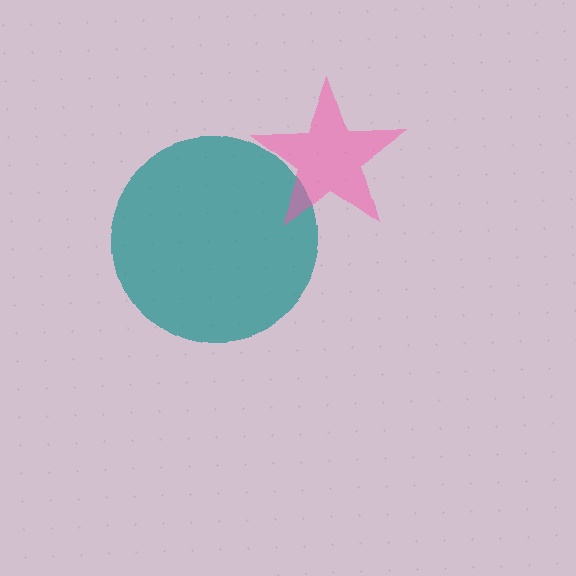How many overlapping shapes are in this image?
There are 2 overlapping shapes in the image.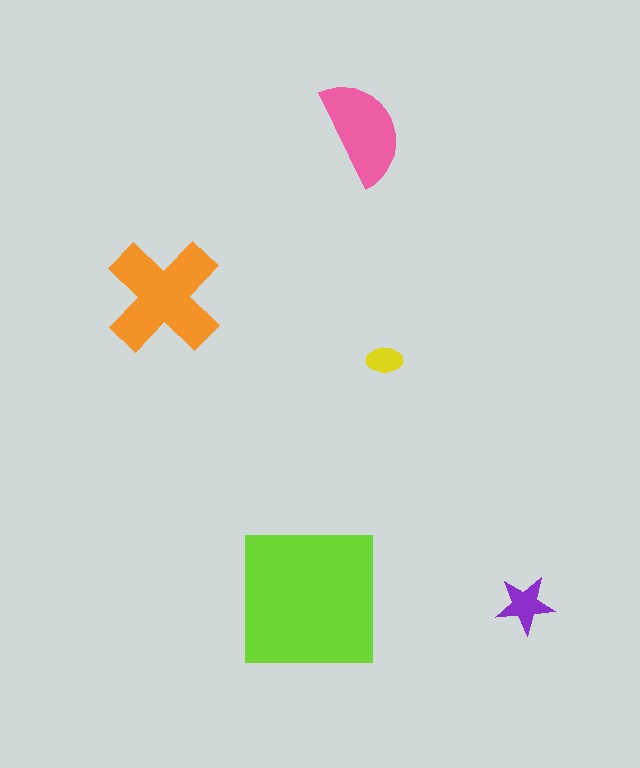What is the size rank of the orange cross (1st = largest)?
2nd.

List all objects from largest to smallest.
The lime square, the orange cross, the pink semicircle, the purple star, the yellow ellipse.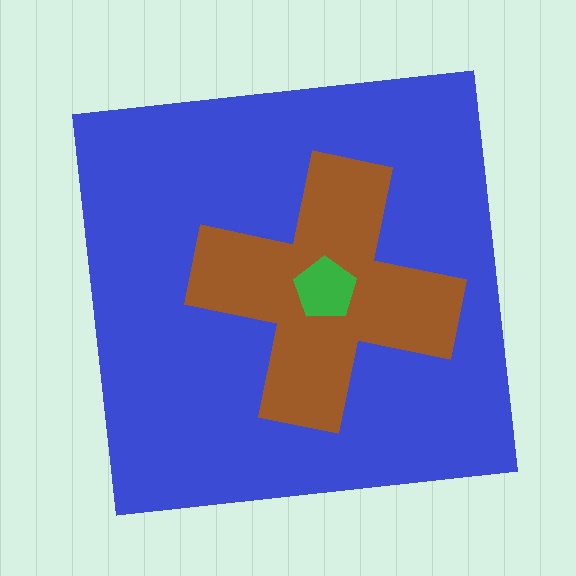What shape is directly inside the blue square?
The brown cross.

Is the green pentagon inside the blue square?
Yes.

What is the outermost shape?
The blue square.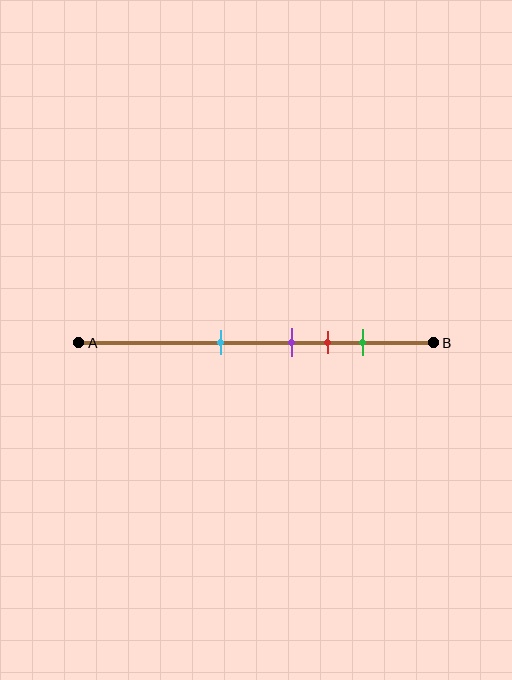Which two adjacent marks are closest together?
The purple and red marks are the closest adjacent pair.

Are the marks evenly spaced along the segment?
No, the marks are not evenly spaced.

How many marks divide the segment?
There are 4 marks dividing the segment.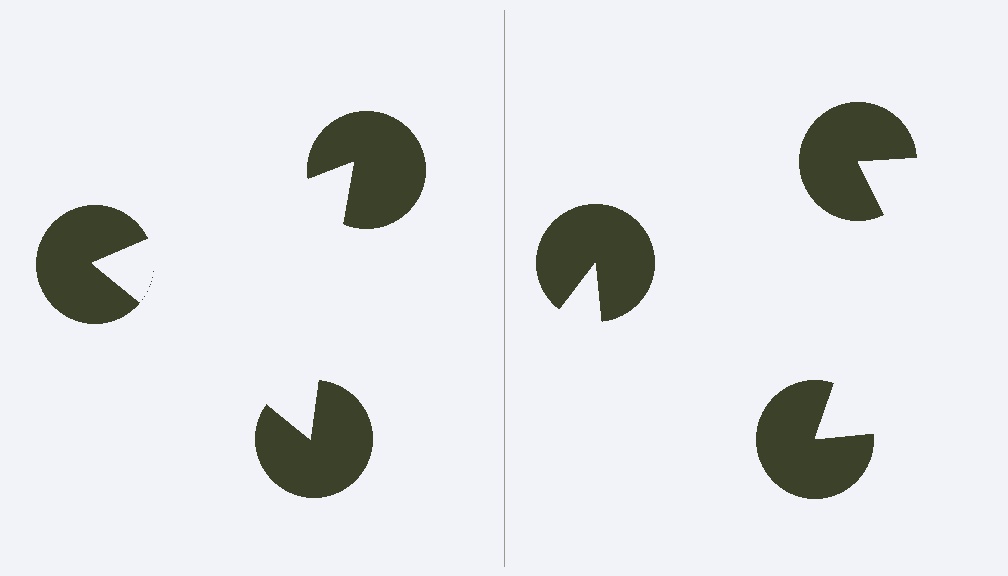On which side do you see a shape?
An illusory triangle appears on the left side. On the right side the wedge cuts are rotated, so no coherent shape forms.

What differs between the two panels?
The pac-man discs are positioned identically on both sides; only the wedge orientations differ. On the left they align to a triangle; on the right they are misaligned.